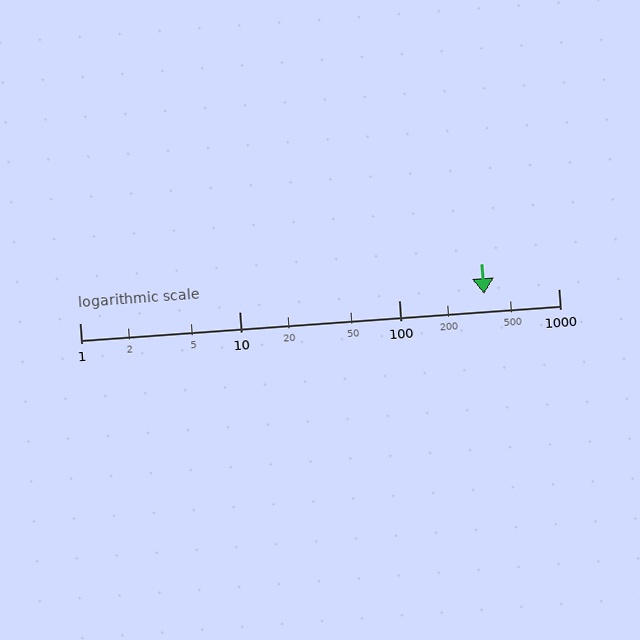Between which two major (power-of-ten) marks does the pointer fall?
The pointer is between 100 and 1000.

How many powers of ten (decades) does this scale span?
The scale spans 3 decades, from 1 to 1000.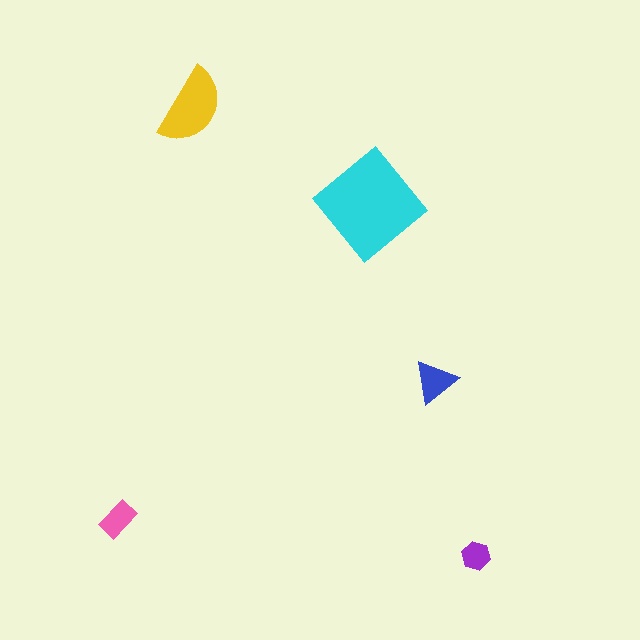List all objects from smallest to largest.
The purple hexagon, the pink rectangle, the blue triangle, the yellow semicircle, the cyan diamond.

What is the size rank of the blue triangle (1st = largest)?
3rd.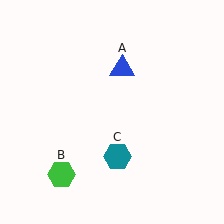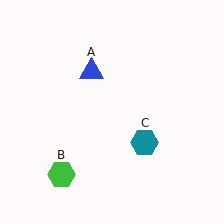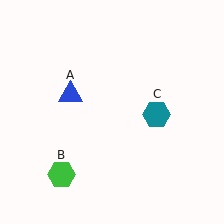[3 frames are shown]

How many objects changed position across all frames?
2 objects changed position: blue triangle (object A), teal hexagon (object C).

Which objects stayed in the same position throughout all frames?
Green hexagon (object B) remained stationary.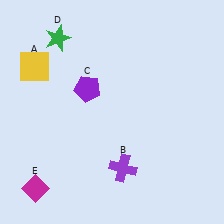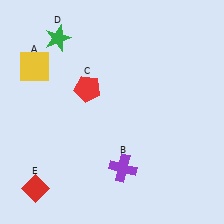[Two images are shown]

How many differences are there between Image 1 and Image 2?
There are 2 differences between the two images.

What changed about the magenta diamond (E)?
In Image 1, E is magenta. In Image 2, it changed to red.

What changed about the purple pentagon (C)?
In Image 1, C is purple. In Image 2, it changed to red.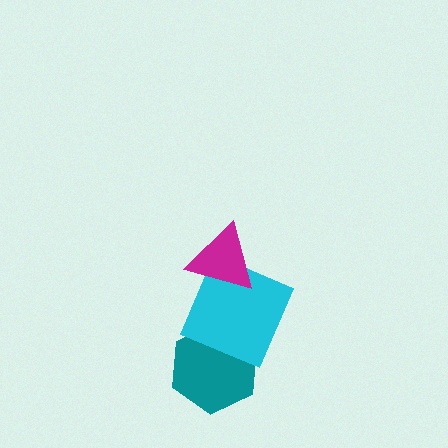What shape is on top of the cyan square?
The magenta triangle is on top of the cyan square.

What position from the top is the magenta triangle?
The magenta triangle is 1st from the top.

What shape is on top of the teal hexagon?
The cyan square is on top of the teal hexagon.